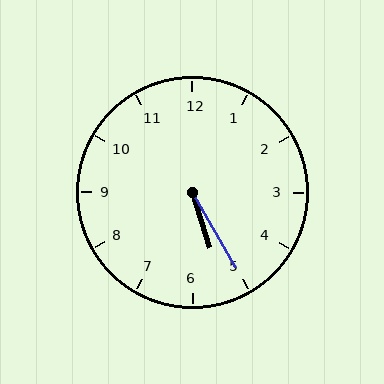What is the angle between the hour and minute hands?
Approximately 12 degrees.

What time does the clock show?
5:25.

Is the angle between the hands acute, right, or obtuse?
It is acute.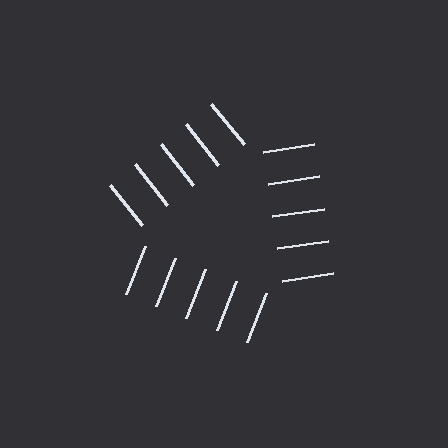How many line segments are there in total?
15 — 5 along each of the 3 edges.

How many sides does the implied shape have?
3 sides — the line-ends trace a triangle.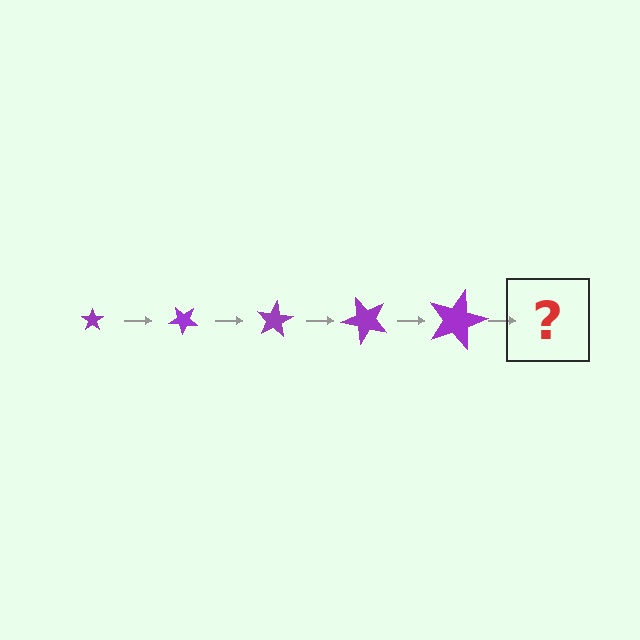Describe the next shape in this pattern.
It should be a star, larger than the previous one and rotated 200 degrees from the start.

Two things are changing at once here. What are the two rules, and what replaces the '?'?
The two rules are that the star grows larger each step and it rotates 40 degrees each step. The '?' should be a star, larger than the previous one and rotated 200 degrees from the start.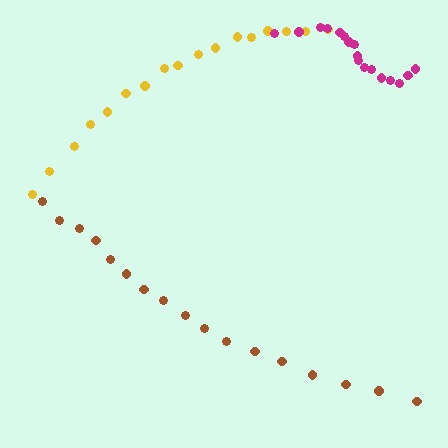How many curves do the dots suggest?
There are 3 distinct paths.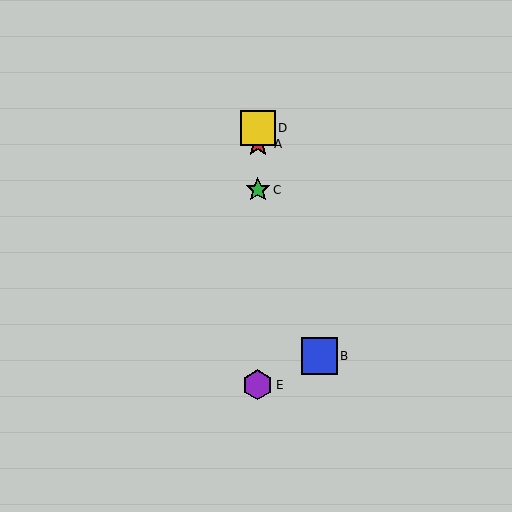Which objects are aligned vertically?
Objects A, C, D, E are aligned vertically.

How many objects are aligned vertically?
4 objects (A, C, D, E) are aligned vertically.